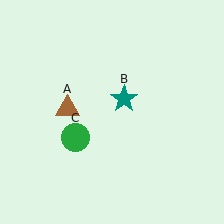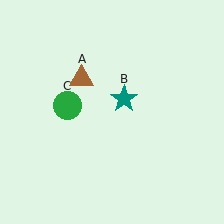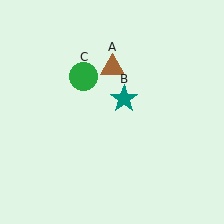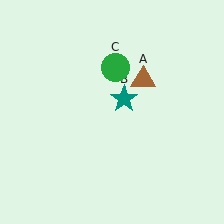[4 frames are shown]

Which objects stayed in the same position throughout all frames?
Teal star (object B) remained stationary.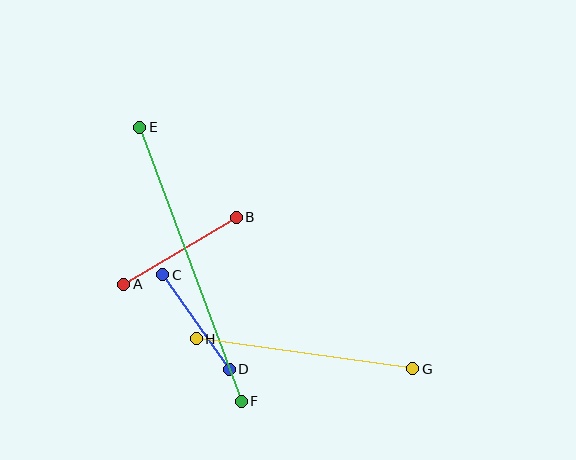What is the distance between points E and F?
The distance is approximately 292 pixels.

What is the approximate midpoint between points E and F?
The midpoint is at approximately (191, 264) pixels.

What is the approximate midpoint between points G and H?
The midpoint is at approximately (304, 354) pixels.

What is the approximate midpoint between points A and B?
The midpoint is at approximately (180, 251) pixels.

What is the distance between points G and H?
The distance is approximately 219 pixels.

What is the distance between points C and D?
The distance is approximately 115 pixels.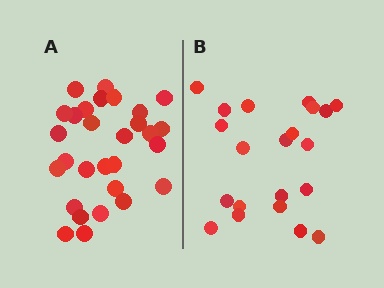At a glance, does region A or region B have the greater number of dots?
Region A (the left region) has more dots.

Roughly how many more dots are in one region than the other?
Region A has roughly 8 or so more dots than region B.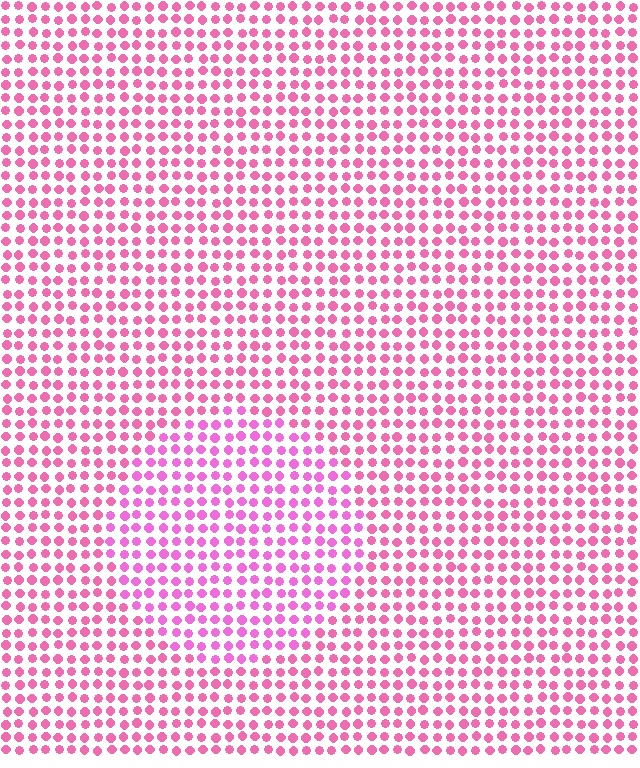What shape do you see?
I see a circle.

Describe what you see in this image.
The image is filled with small pink elements in a uniform arrangement. A circle-shaped region is visible where the elements are tinted to a slightly different hue, forming a subtle color boundary.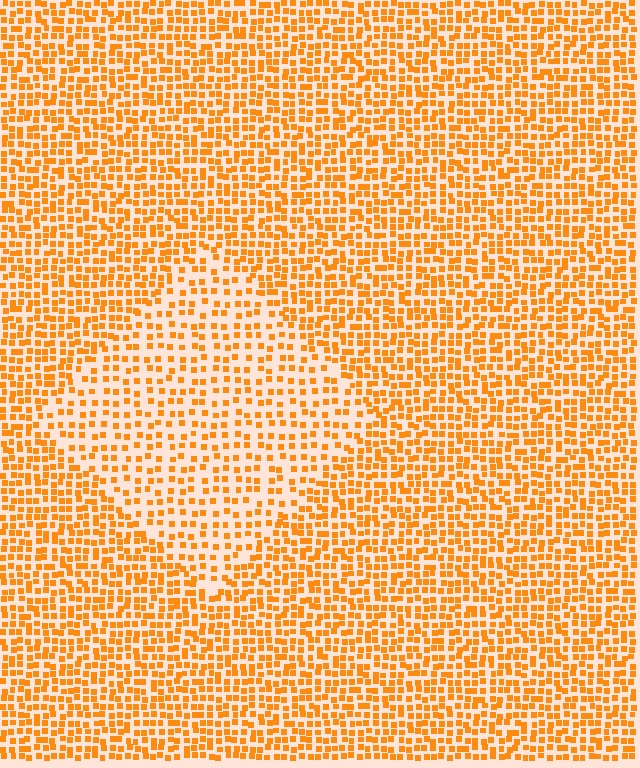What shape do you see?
I see a diamond.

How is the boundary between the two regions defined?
The boundary is defined by a change in element density (approximately 1.8x ratio). All elements are the same color, size, and shape.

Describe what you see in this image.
The image contains small orange elements arranged at two different densities. A diamond-shaped region is visible where the elements are less densely packed than the surrounding area.